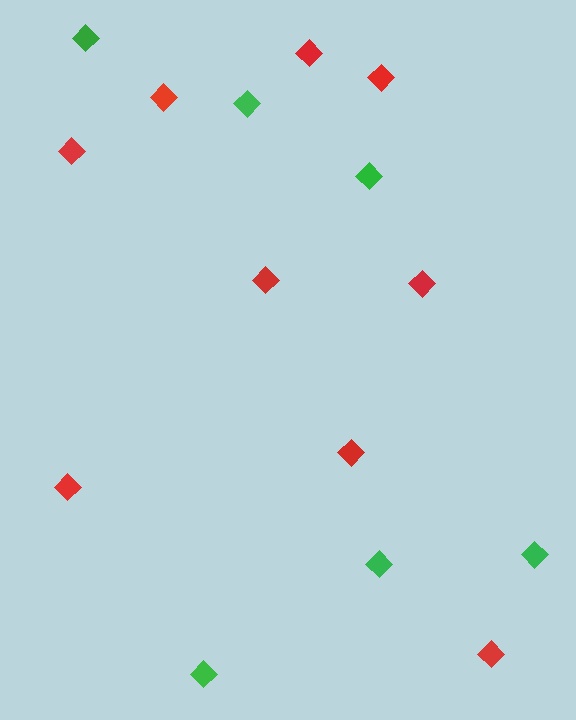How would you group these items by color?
There are 2 groups: one group of red diamonds (9) and one group of green diamonds (6).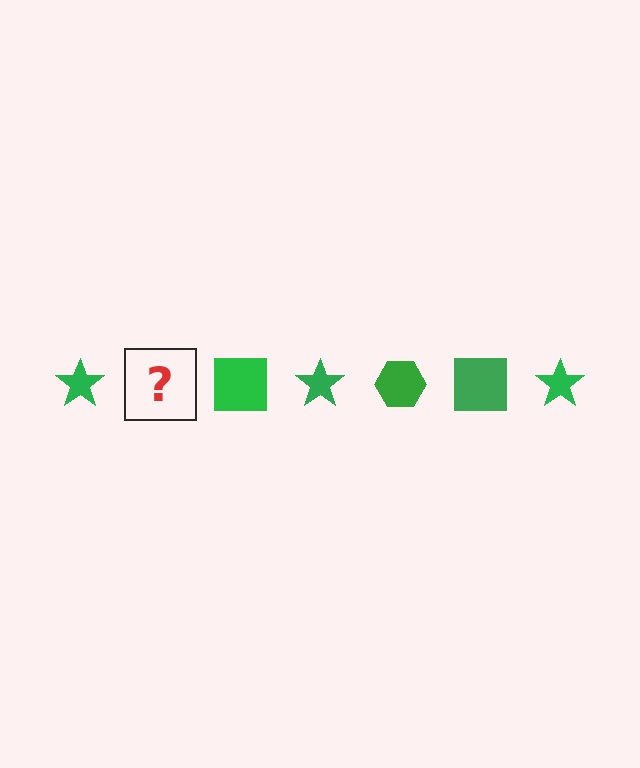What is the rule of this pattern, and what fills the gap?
The rule is that the pattern cycles through star, hexagon, square shapes in green. The gap should be filled with a green hexagon.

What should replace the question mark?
The question mark should be replaced with a green hexagon.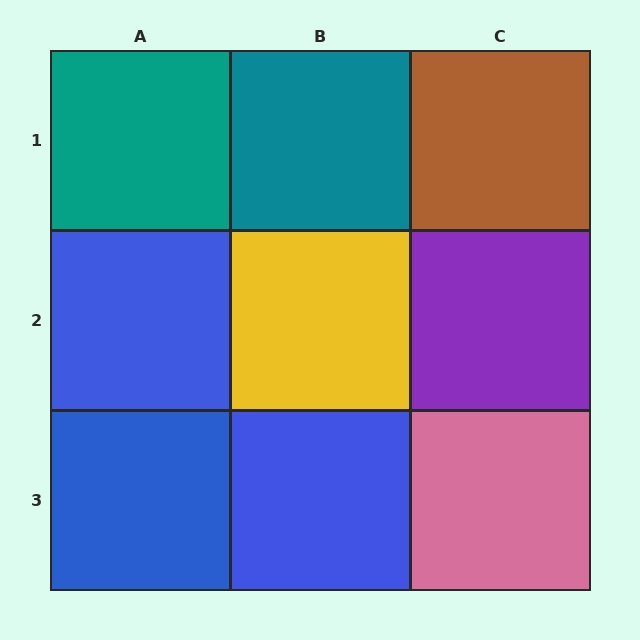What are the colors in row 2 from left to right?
Blue, yellow, purple.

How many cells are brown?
1 cell is brown.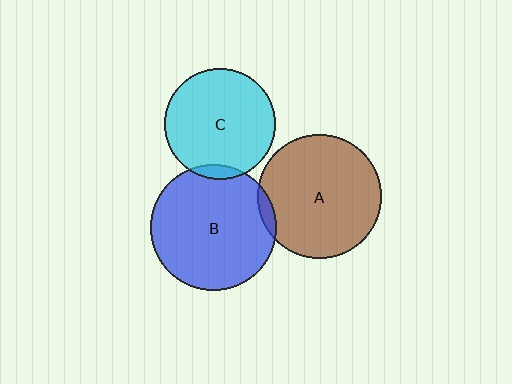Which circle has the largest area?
Circle B (blue).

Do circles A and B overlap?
Yes.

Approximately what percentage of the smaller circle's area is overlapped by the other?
Approximately 5%.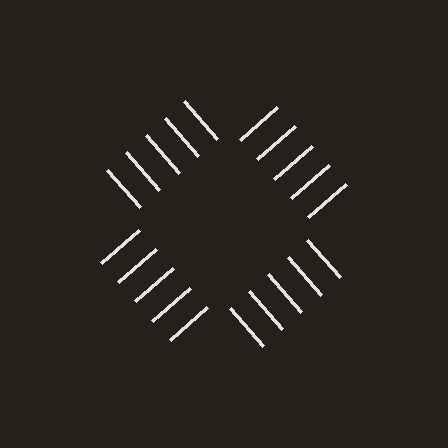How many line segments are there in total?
20 — 5 along each of the 4 edges.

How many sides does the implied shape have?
4 sides — the line-ends trace a square.